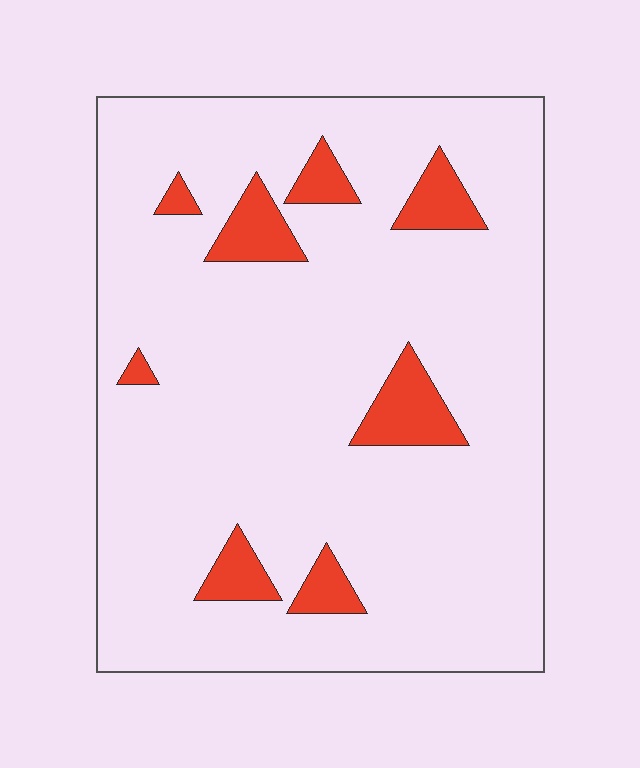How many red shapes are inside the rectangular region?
8.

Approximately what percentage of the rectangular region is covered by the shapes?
Approximately 10%.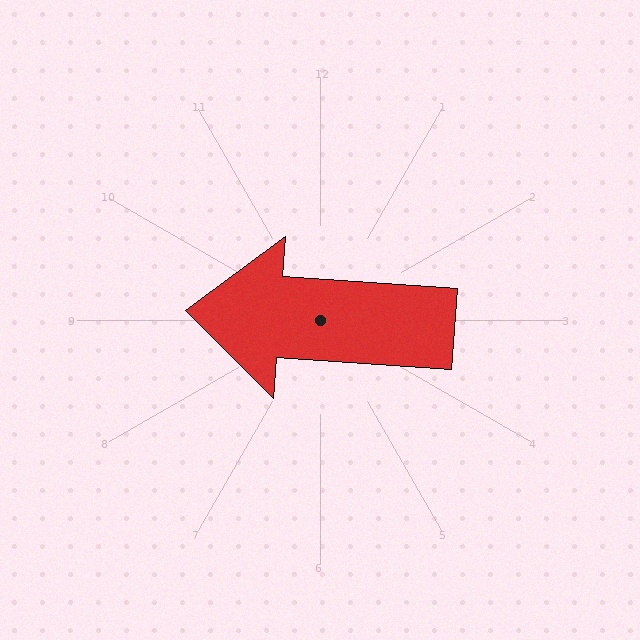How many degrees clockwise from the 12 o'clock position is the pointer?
Approximately 274 degrees.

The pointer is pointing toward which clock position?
Roughly 9 o'clock.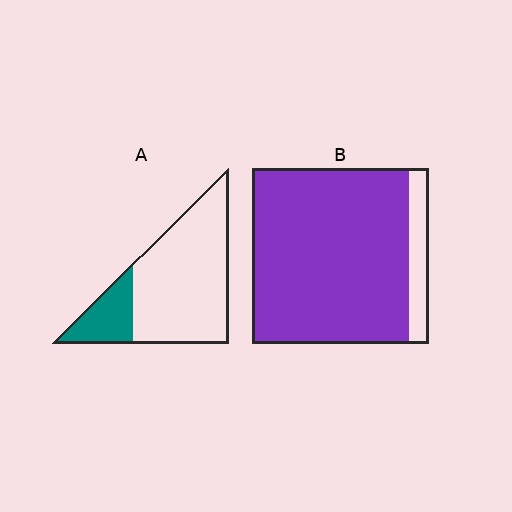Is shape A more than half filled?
No.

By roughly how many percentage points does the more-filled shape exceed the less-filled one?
By roughly 65 percentage points (B over A).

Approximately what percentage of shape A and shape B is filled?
A is approximately 20% and B is approximately 90%.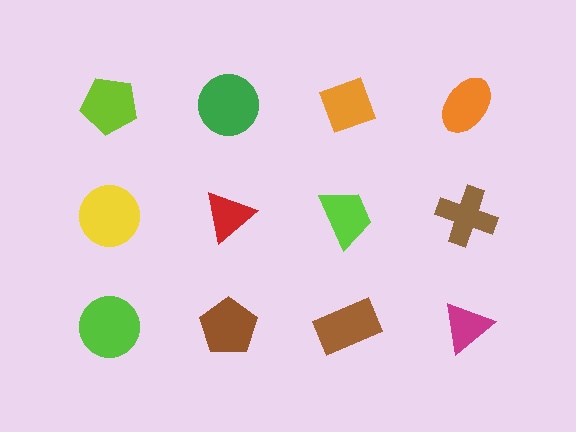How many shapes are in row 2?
4 shapes.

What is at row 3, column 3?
A brown rectangle.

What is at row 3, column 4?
A magenta triangle.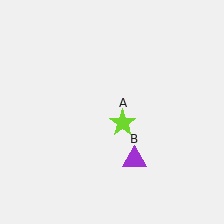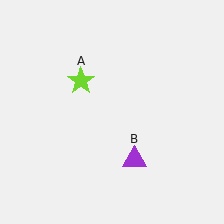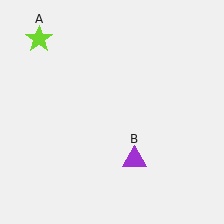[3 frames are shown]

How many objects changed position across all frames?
1 object changed position: lime star (object A).